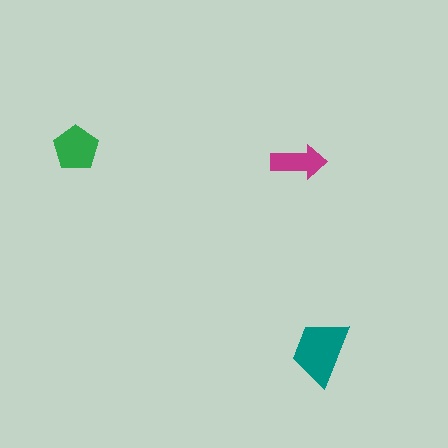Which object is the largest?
The teal trapezoid.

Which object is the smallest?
The magenta arrow.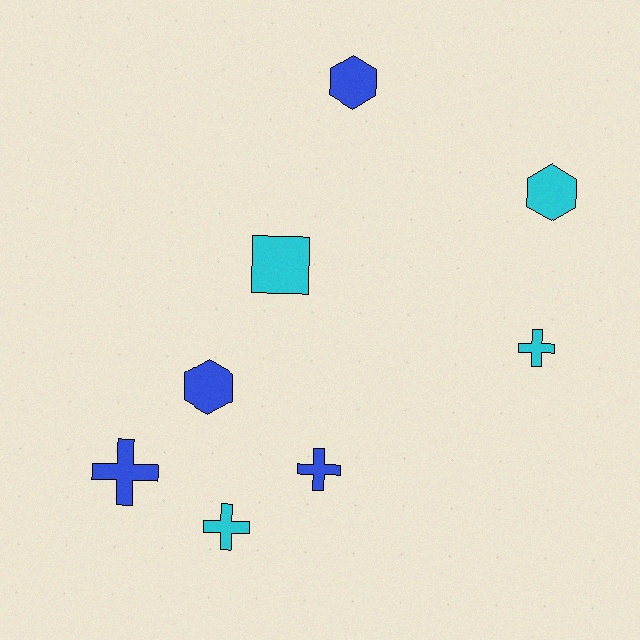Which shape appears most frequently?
Cross, with 4 objects.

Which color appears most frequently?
Cyan, with 4 objects.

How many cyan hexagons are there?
There is 1 cyan hexagon.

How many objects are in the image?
There are 8 objects.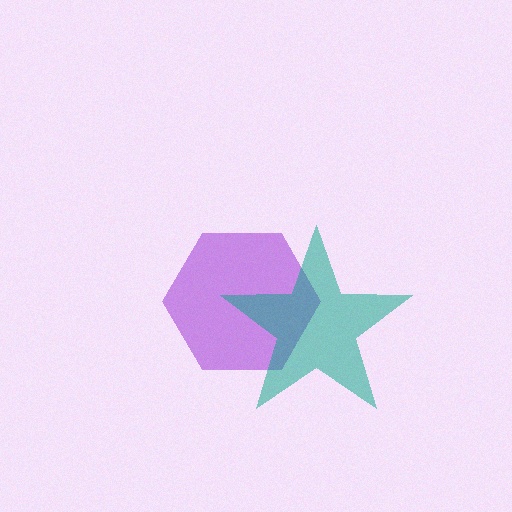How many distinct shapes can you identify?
There are 2 distinct shapes: a purple hexagon, a teal star.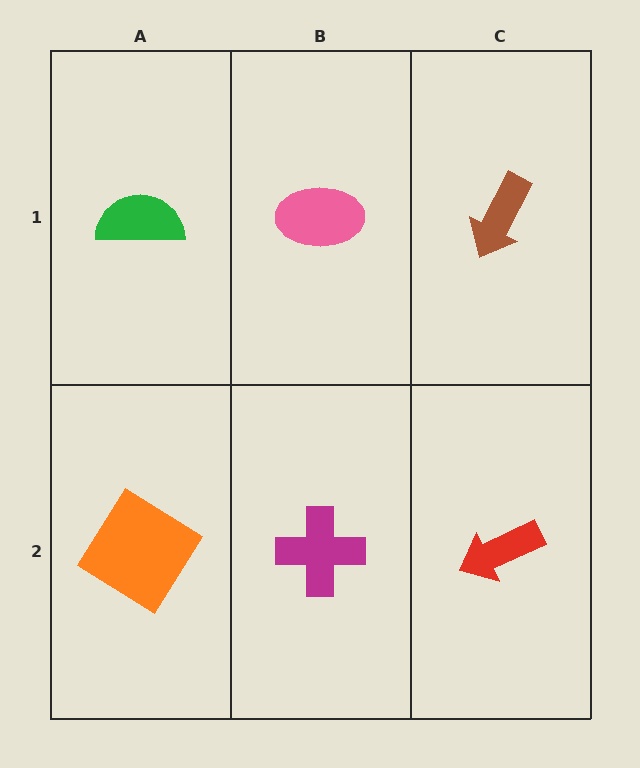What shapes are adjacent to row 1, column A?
An orange diamond (row 2, column A), a pink ellipse (row 1, column B).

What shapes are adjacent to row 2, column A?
A green semicircle (row 1, column A), a magenta cross (row 2, column B).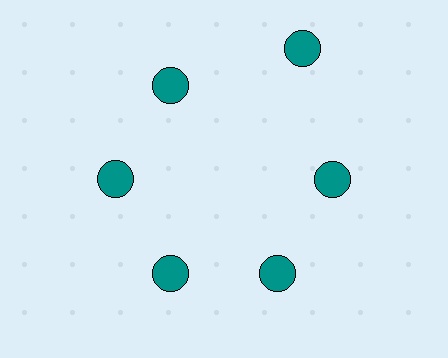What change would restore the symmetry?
The symmetry would be restored by moving it inward, back onto the ring so that all 6 circles sit at equal angles and equal distance from the center.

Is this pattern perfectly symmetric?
No. The 6 teal circles are arranged in a ring, but one element near the 1 o'clock position is pushed outward from the center, breaking the 6-fold rotational symmetry.